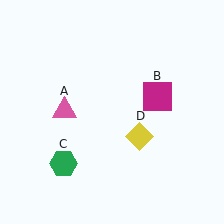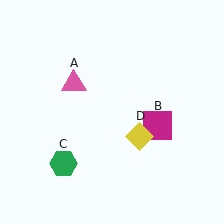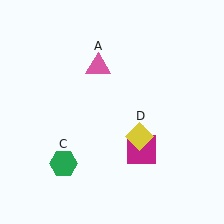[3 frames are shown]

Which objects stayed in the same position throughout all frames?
Green hexagon (object C) and yellow diamond (object D) remained stationary.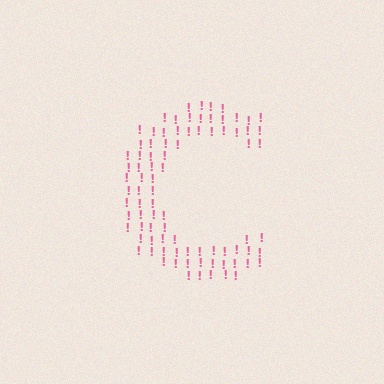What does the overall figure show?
The overall figure shows the letter C.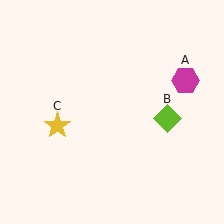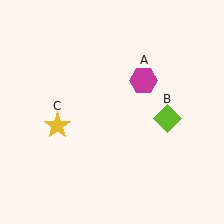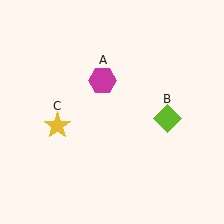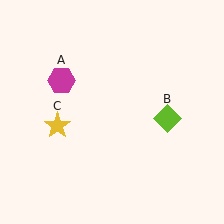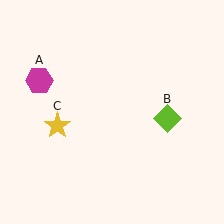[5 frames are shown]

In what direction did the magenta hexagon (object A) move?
The magenta hexagon (object A) moved left.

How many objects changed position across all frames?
1 object changed position: magenta hexagon (object A).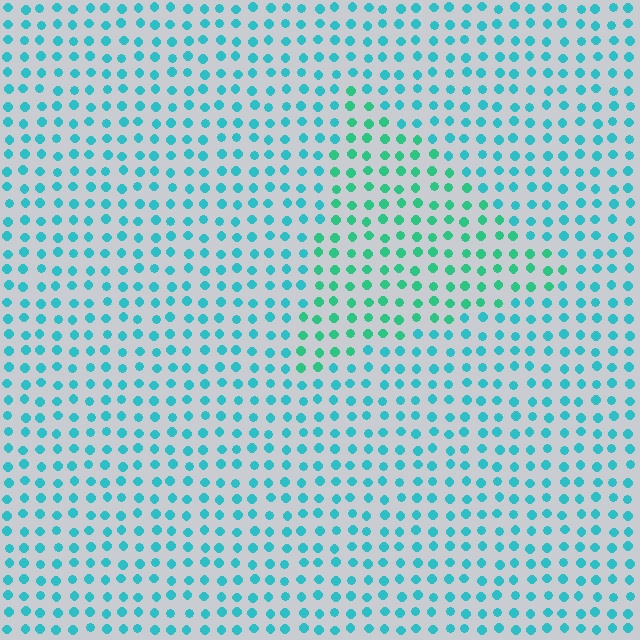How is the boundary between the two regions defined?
The boundary is defined purely by a slight shift in hue (about 29 degrees). Spacing, size, and orientation are identical on both sides.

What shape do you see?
I see a triangle.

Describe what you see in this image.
The image is filled with small cyan elements in a uniform arrangement. A triangle-shaped region is visible where the elements are tinted to a slightly different hue, forming a subtle color boundary.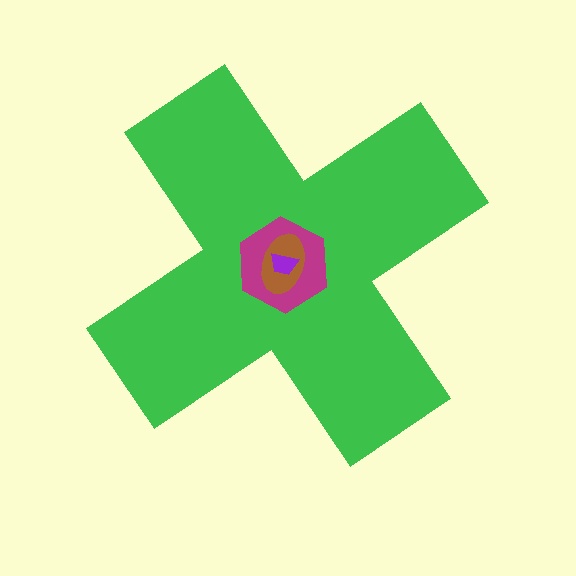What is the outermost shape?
The green cross.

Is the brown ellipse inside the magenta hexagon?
Yes.